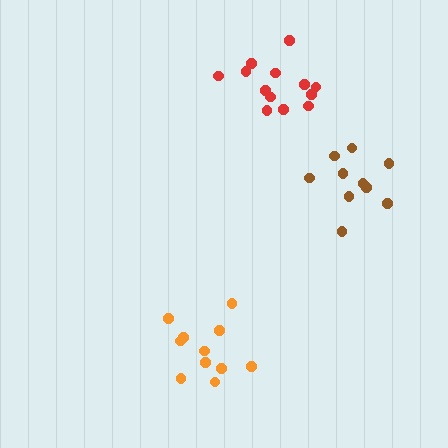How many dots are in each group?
Group 1: 11 dots, Group 2: 10 dots, Group 3: 13 dots (34 total).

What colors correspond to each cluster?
The clusters are colored: orange, brown, red.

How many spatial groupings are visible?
There are 3 spatial groupings.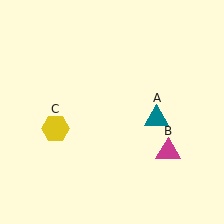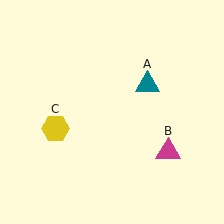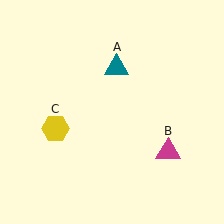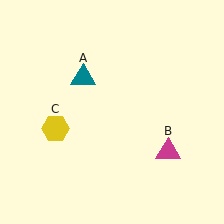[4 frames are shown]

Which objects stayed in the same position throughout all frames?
Magenta triangle (object B) and yellow hexagon (object C) remained stationary.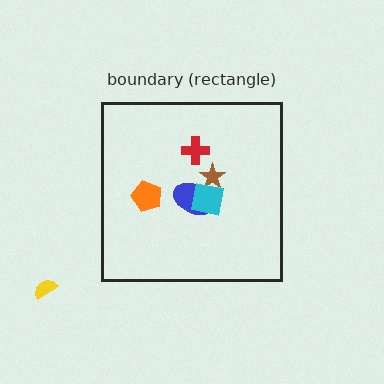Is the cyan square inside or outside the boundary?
Inside.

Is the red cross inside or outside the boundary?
Inside.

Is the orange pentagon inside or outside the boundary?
Inside.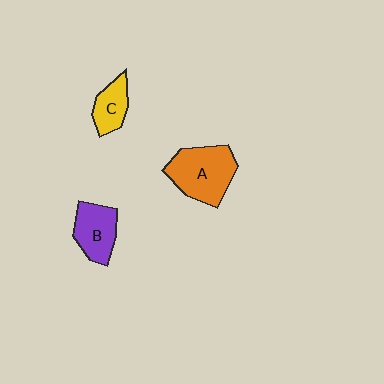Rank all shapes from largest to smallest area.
From largest to smallest: A (orange), B (purple), C (yellow).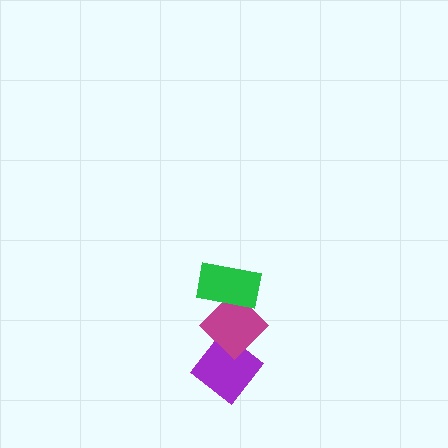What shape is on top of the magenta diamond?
The green rectangle is on top of the magenta diamond.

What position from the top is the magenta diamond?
The magenta diamond is 2nd from the top.